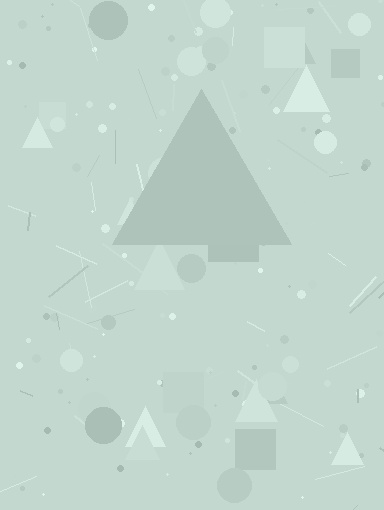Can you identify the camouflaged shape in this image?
The camouflaged shape is a triangle.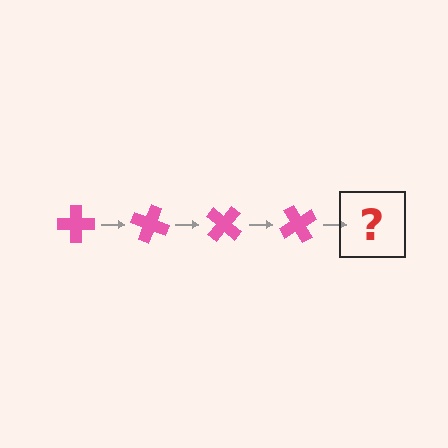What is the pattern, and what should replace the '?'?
The pattern is that the cross rotates 20 degrees each step. The '?' should be a pink cross rotated 80 degrees.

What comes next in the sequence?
The next element should be a pink cross rotated 80 degrees.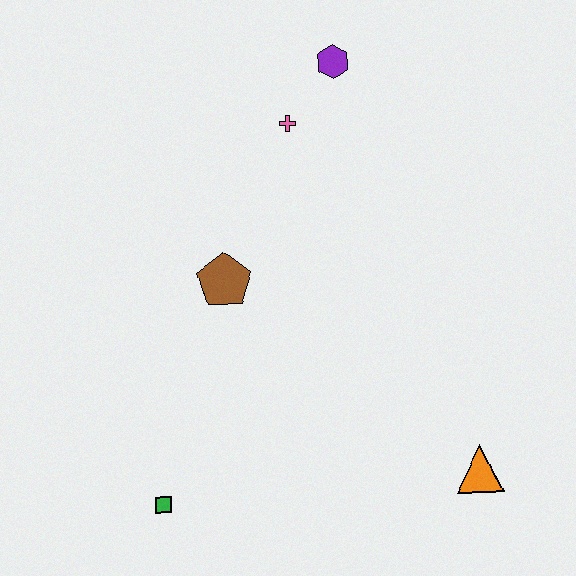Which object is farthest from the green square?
The purple hexagon is farthest from the green square.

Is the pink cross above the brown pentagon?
Yes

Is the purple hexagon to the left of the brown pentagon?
No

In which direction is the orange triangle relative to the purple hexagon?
The orange triangle is below the purple hexagon.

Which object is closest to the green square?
The brown pentagon is closest to the green square.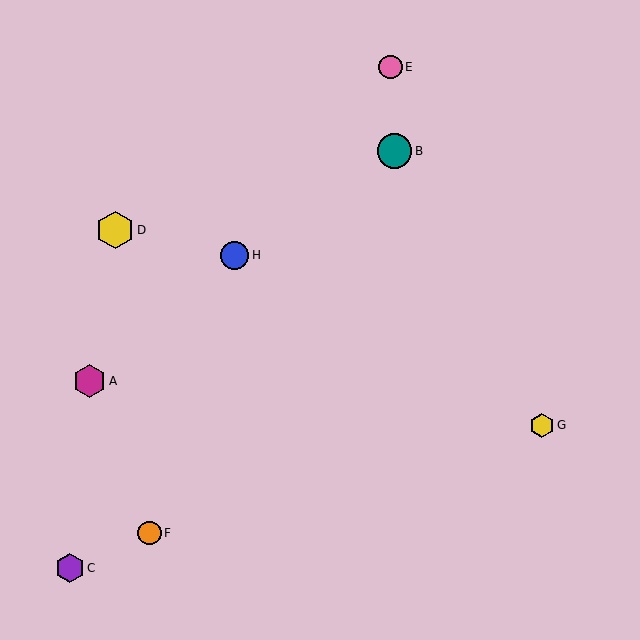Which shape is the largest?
The yellow hexagon (labeled D) is the largest.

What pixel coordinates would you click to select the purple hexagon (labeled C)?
Click at (70, 568) to select the purple hexagon C.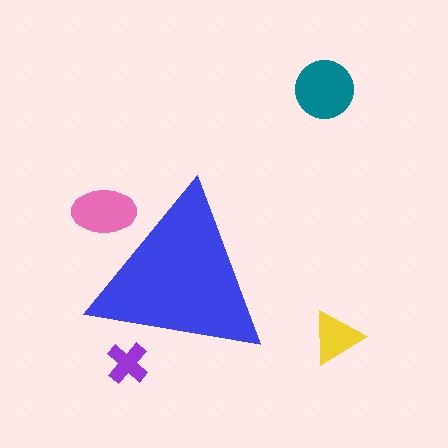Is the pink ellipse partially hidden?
Yes, the pink ellipse is partially hidden behind the blue triangle.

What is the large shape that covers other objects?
A blue triangle.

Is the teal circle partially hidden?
No, the teal circle is fully visible.